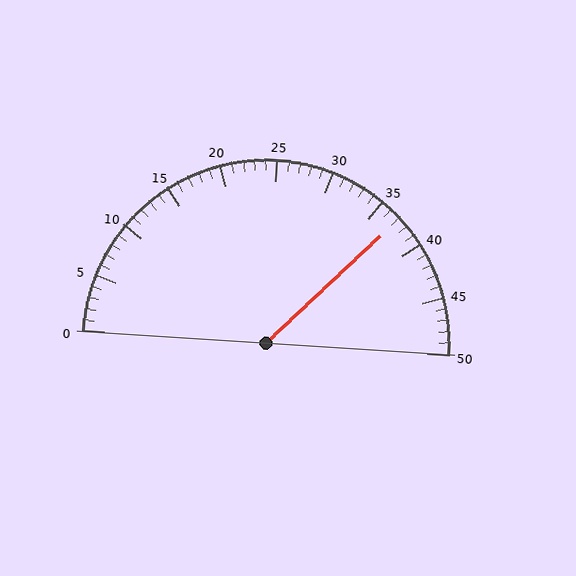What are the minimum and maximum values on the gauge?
The gauge ranges from 0 to 50.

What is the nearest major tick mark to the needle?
The nearest major tick mark is 35.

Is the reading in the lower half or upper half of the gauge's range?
The reading is in the upper half of the range (0 to 50).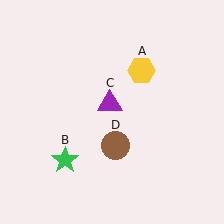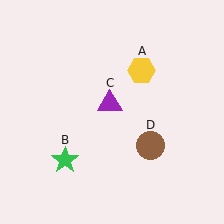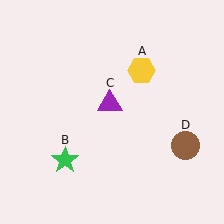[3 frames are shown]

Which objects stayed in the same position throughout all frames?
Yellow hexagon (object A) and green star (object B) and purple triangle (object C) remained stationary.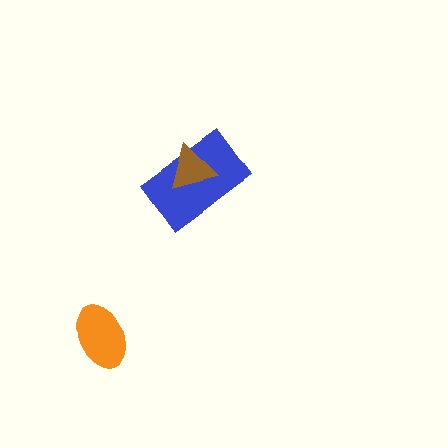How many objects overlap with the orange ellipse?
0 objects overlap with the orange ellipse.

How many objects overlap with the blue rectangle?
1 object overlaps with the blue rectangle.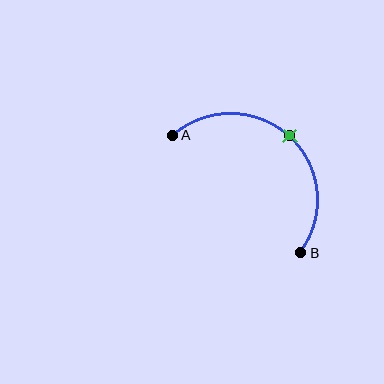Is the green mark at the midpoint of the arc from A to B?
Yes. The green mark lies on the arc at equal arc-length from both A and B — it is the arc midpoint.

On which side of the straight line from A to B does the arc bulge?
The arc bulges above and to the right of the straight line connecting A and B.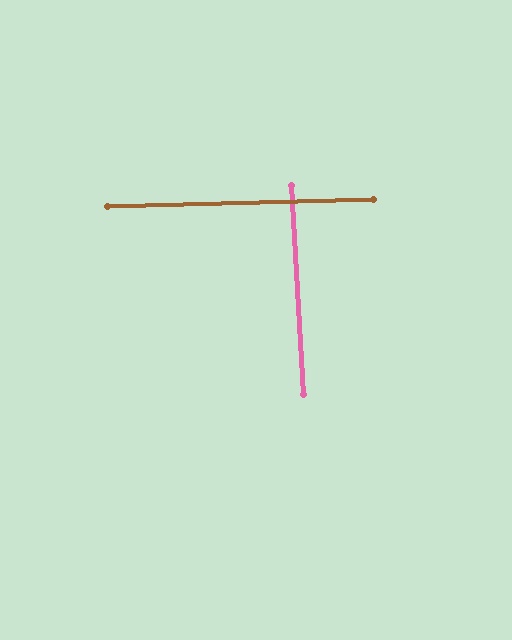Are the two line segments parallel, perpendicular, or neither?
Perpendicular — they meet at approximately 88°.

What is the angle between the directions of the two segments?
Approximately 88 degrees.